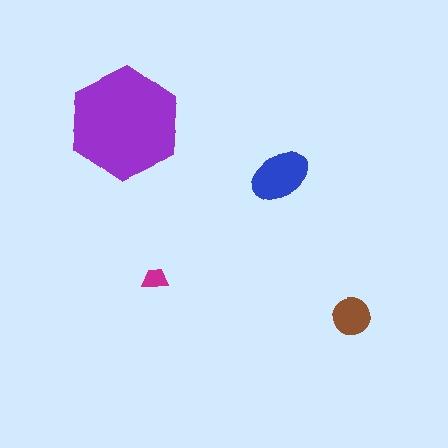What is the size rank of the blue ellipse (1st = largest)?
2nd.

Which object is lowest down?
The brown circle is bottommost.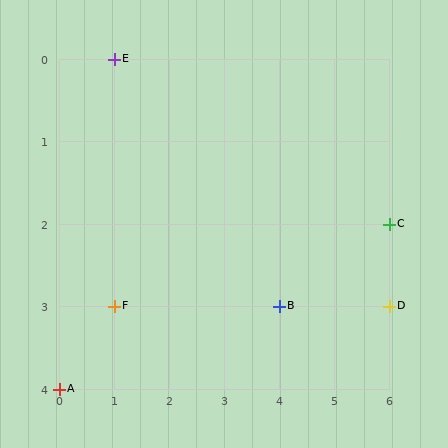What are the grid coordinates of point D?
Point D is at grid coordinates (6, 3).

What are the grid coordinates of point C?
Point C is at grid coordinates (6, 2).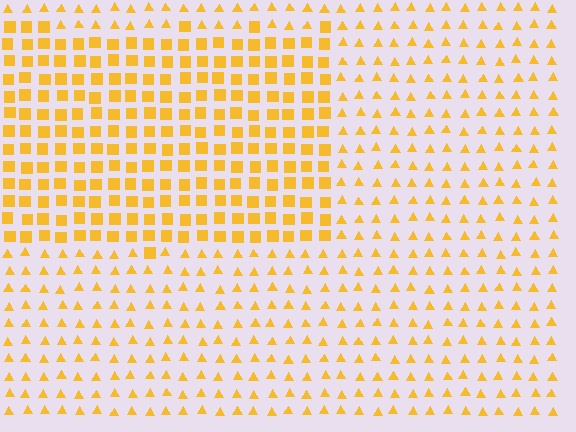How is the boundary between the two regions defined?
The boundary is defined by a change in element shape: squares inside vs. triangles outside. All elements share the same color and spacing.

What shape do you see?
I see a rectangle.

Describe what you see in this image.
The image is filled with small yellow elements arranged in a uniform grid. A rectangle-shaped region contains squares, while the surrounding area contains triangles. The boundary is defined purely by the change in element shape.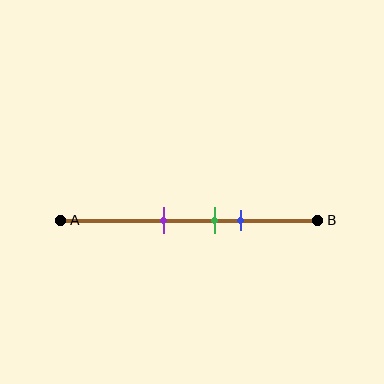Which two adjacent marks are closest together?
The green and blue marks are the closest adjacent pair.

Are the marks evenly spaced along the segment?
Yes, the marks are approximately evenly spaced.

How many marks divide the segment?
There are 3 marks dividing the segment.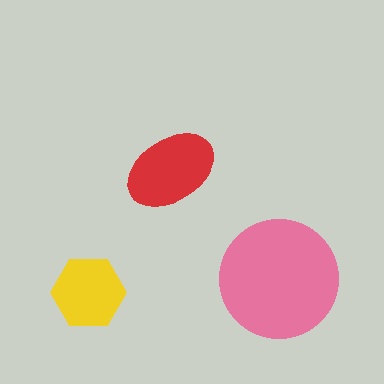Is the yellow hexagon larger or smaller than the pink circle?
Smaller.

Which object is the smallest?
The yellow hexagon.